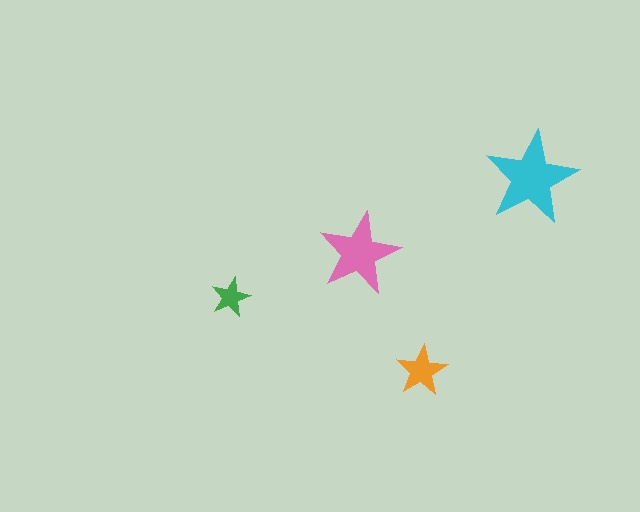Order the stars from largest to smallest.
the cyan one, the pink one, the orange one, the green one.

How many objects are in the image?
There are 4 objects in the image.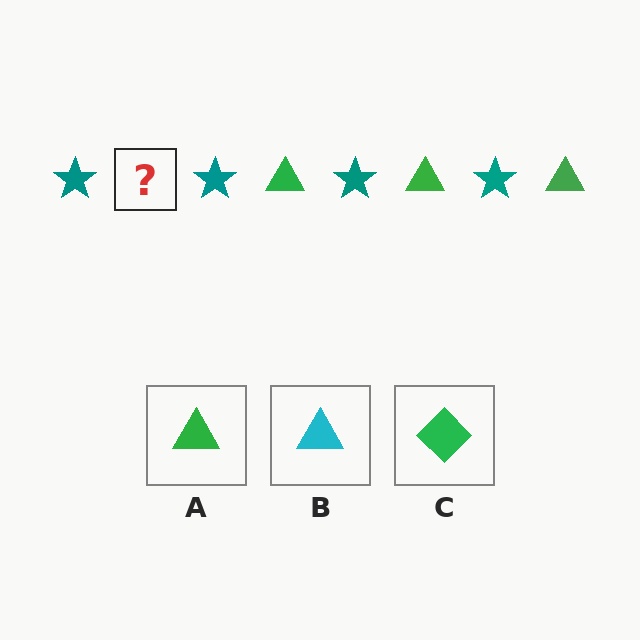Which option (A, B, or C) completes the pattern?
A.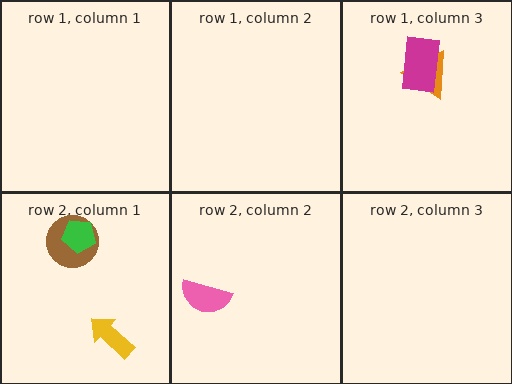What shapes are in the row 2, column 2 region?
The pink semicircle.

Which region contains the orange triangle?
The row 1, column 3 region.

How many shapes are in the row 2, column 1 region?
3.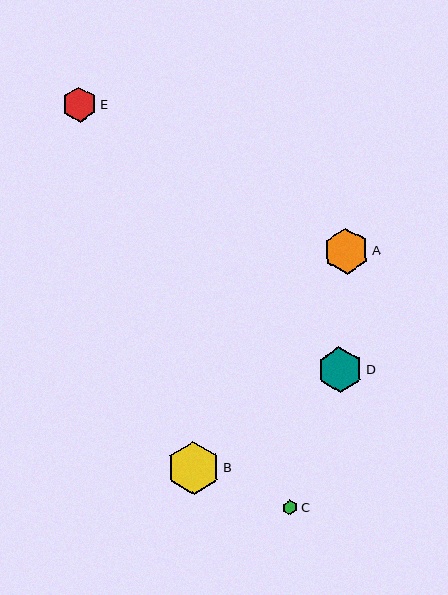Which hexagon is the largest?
Hexagon B is the largest with a size of approximately 53 pixels.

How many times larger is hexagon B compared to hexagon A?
Hexagon B is approximately 1.2 times the size of hexagon A.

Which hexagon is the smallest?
Hexagon C is the smallest with a size of approximately 15 pixels.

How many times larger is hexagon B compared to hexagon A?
Hexagon B is approximately 1.2 times the size of hexagon A.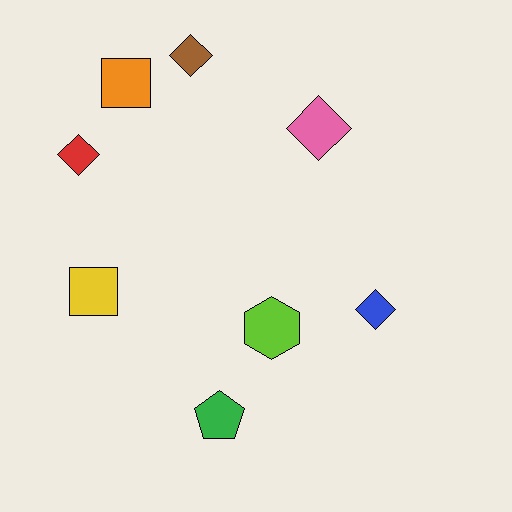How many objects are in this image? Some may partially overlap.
There are 8 objects.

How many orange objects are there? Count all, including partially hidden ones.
There is 1 orange object.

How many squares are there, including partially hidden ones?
There are 2 squares.